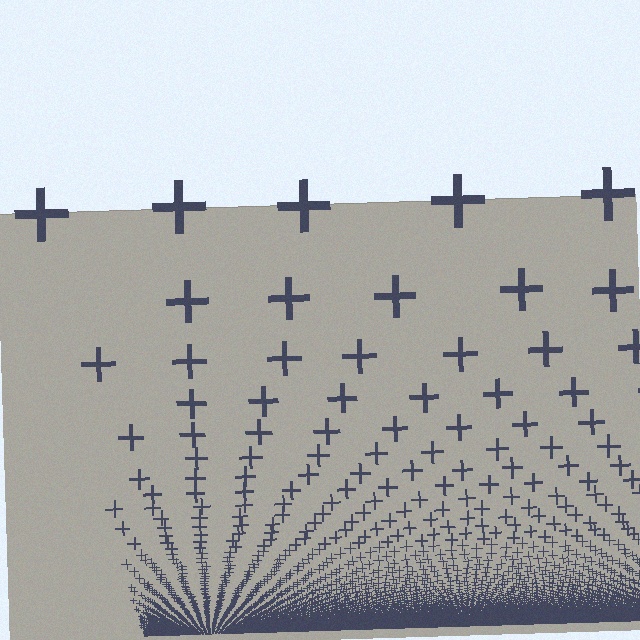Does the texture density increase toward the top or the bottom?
Density increases toward the bottom.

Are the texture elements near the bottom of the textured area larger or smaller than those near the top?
Smaller. The gradient is inverted — elements near the bottom are smaller and denser.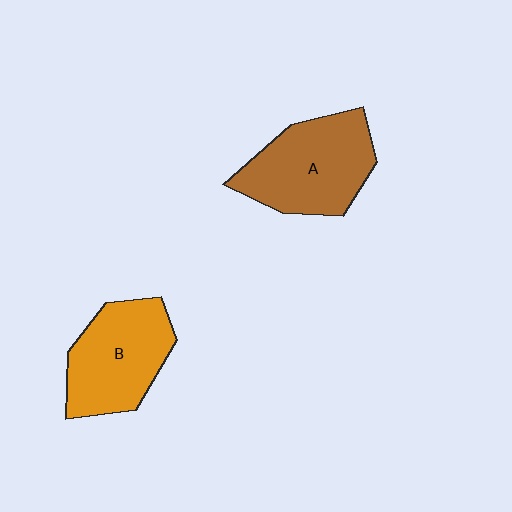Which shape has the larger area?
Shape A (brown).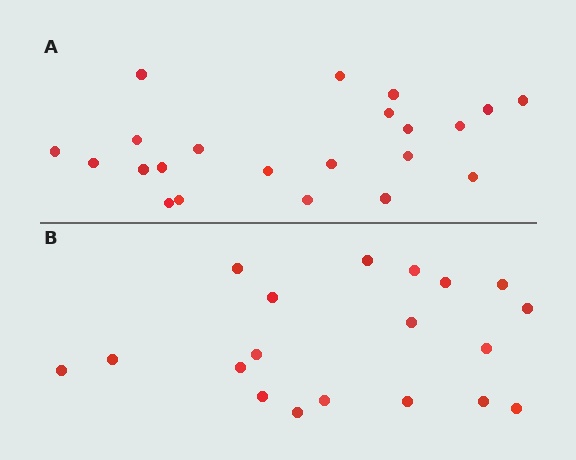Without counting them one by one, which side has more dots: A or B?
Region A (the top region) has more dots.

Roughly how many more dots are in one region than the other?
Region A has just a few more — roughly 2 or 3 more dots than region B.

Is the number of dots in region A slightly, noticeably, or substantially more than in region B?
Region A has only slightly more — the two regions are fairly close. The ratio is roughly 1.2 to 1.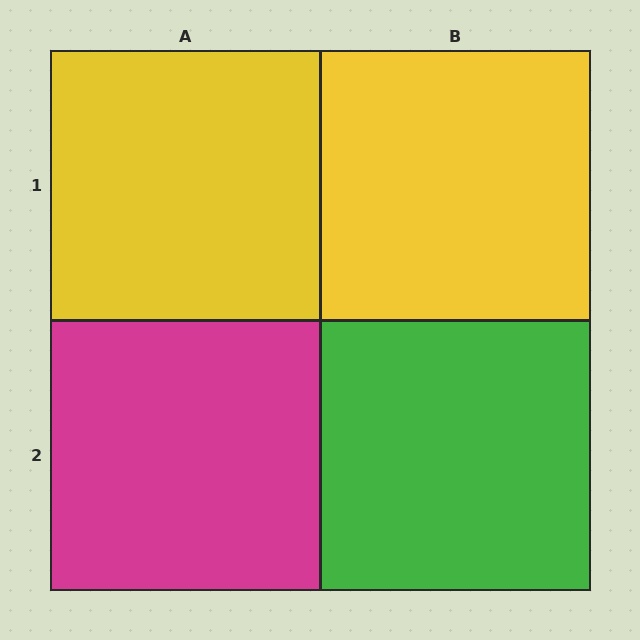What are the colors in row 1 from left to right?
Yellow, yellow.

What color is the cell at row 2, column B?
Green.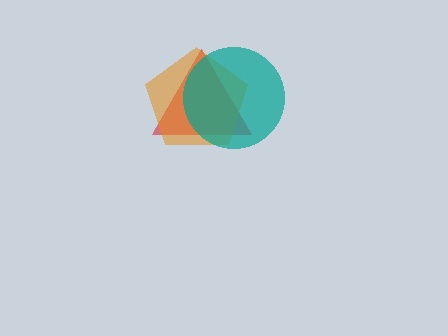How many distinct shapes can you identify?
There are 3 distinct shapes: a red triangle, an orange pentagon, a teal circle.